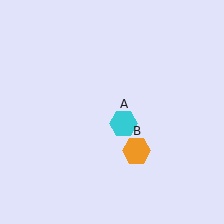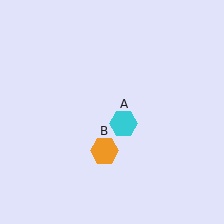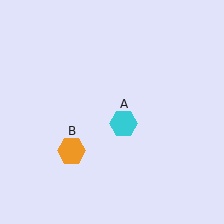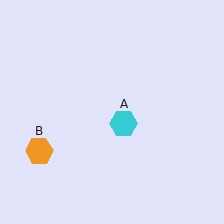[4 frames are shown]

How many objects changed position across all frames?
1 object changed position: orange hexagon (object B).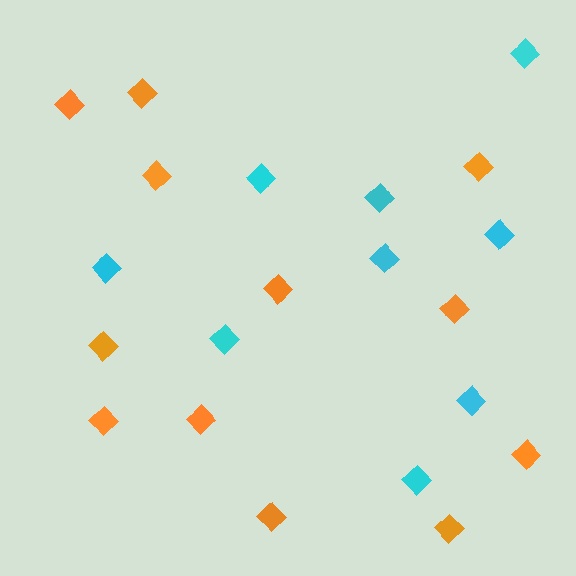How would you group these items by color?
There are 2 groups: one group of cyan diamonds (9) and one group of orange diamonds (12).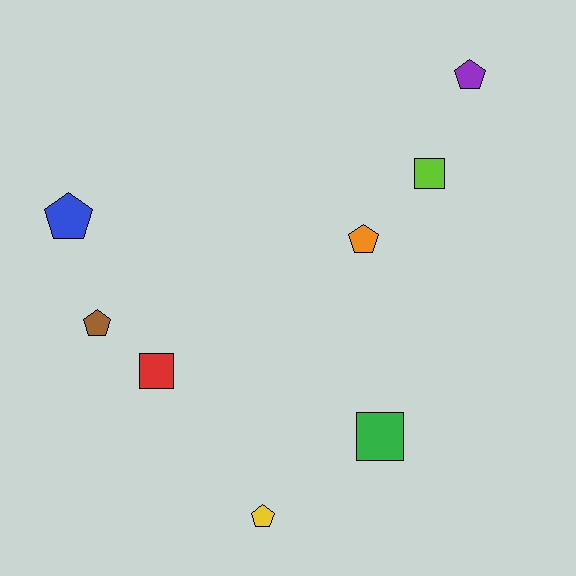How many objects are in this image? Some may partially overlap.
There are 8 objects.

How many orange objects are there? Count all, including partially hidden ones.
There is 1 orange object.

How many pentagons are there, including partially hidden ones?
There are 5 pentagons.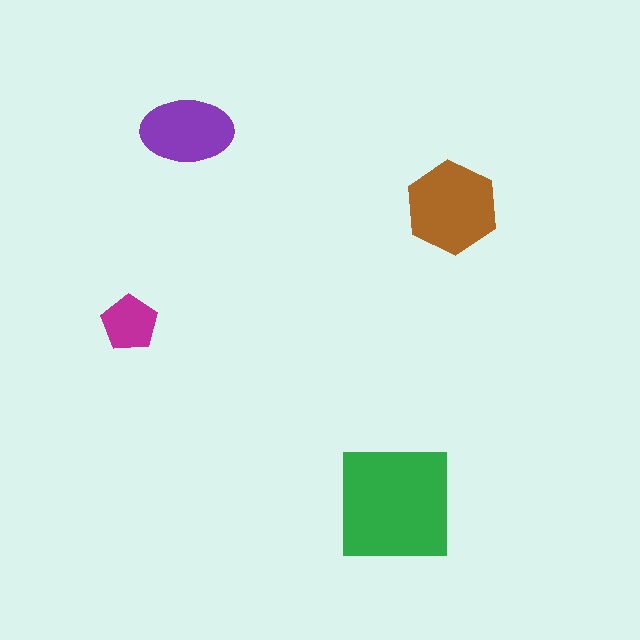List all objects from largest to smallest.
The green square, the brown hexagon, the purple ellipse, the magenta pentagon.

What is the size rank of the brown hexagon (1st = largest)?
2nd.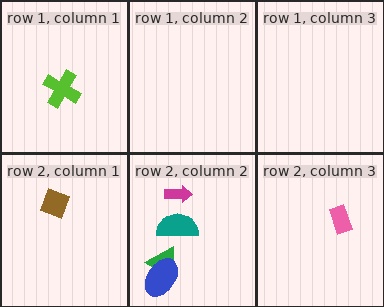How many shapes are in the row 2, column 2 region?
4.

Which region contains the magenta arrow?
The row 2, column 2 region.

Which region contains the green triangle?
The row 2, column 2 region.